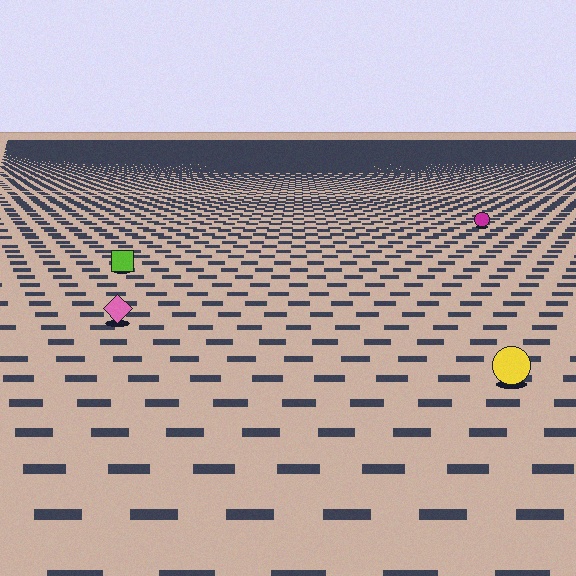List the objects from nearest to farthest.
From nearest to farthest: the yellow circle, the pink diamond, the lime square, the magenta circle.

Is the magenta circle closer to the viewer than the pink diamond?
No. The pink diamond is closer — you can tell from the texture gradient: the ground texture is coarser near it.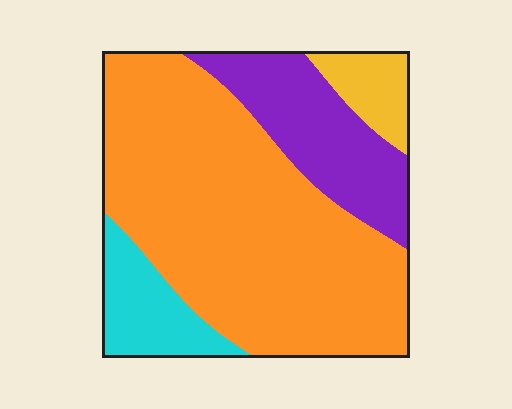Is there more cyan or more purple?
Purple.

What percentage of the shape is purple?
Purple covers 19% of the shape.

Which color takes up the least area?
Yellow, at roughly 5%.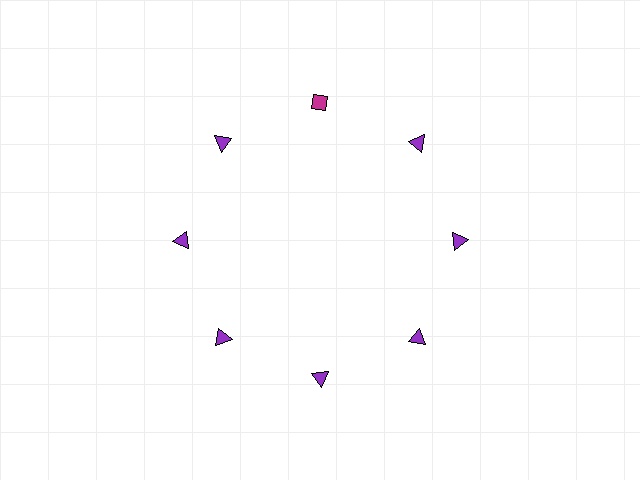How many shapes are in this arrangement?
There are 8 shapes arranged in a ring pattern.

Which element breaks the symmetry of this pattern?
The magenta diamond at roughly the 12 o'clock position breaks the symmetry. All other shapes are purple triangles.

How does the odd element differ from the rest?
It differs in both color (magenta instead of purple) and shape (diamond instead of triangle).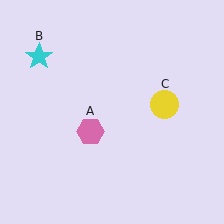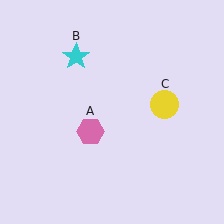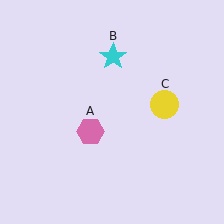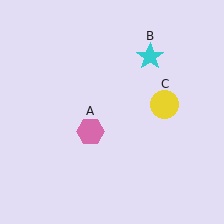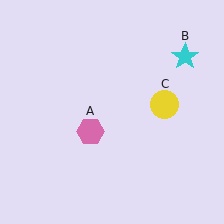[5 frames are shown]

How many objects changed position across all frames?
1 object changed position: cyan star (object B).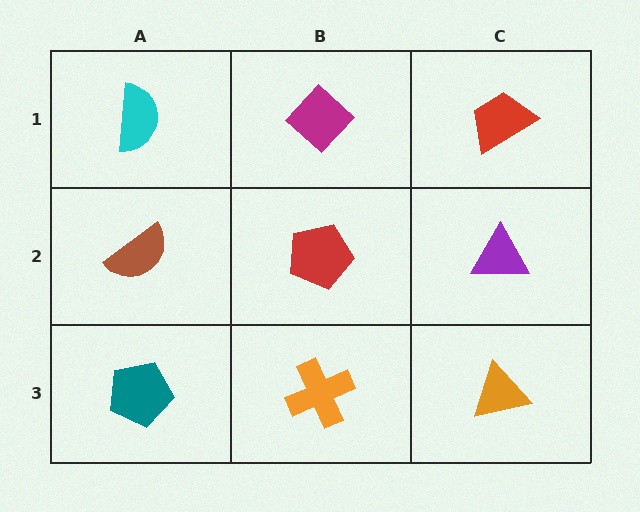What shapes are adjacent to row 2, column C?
A red trapezoid (row 1, column C), an orange triangle (row 3, column C), a red pentagon (row 2, column B).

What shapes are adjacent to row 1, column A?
A brown semicircle (row 2, column A), a magenta diamond (row 1, column B).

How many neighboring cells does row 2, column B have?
4.